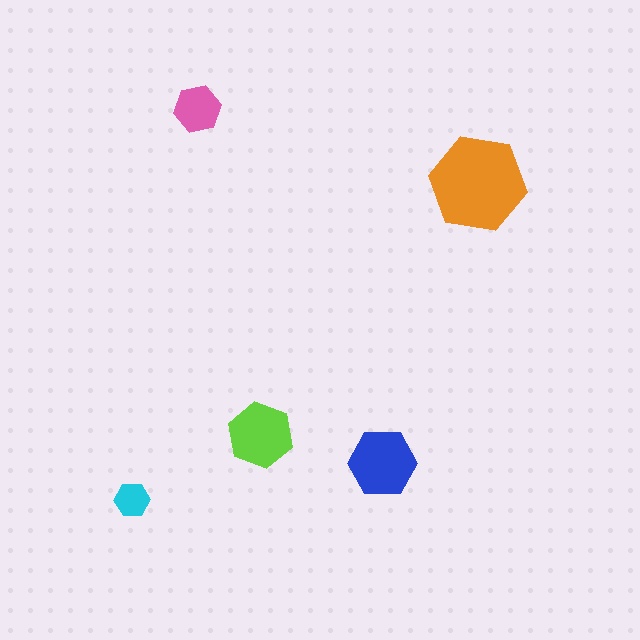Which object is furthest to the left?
The cyan hexagon is leftmost.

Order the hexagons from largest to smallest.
the orange one, the blue one, the lime one, the pink one, the cyan one.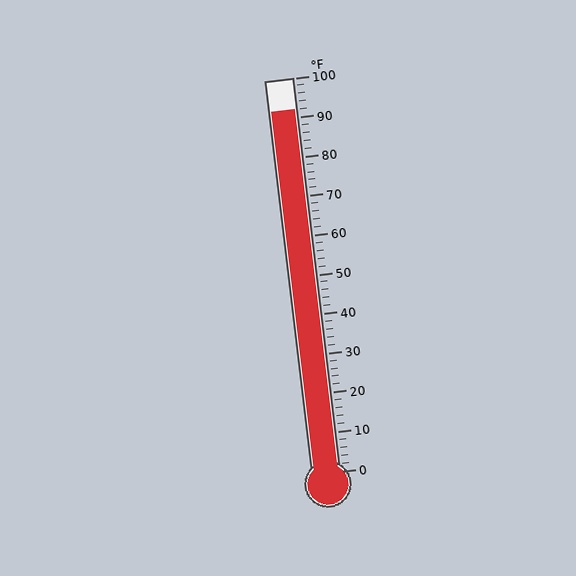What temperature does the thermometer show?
The thermometer shows approximately 92°F.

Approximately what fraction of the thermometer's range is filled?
The thermometer is filled to approximately 90% of its range.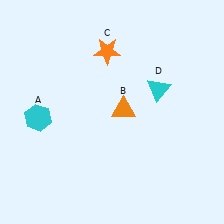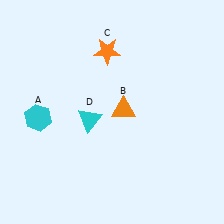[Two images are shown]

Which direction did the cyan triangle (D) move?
The cyan triangle (D) moved left.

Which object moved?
The cyan triangle (D) moved left.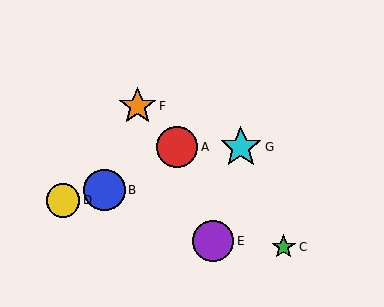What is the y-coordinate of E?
Object E is at y≈241.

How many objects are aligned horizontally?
2 objects (A, G) are aligned horizontally.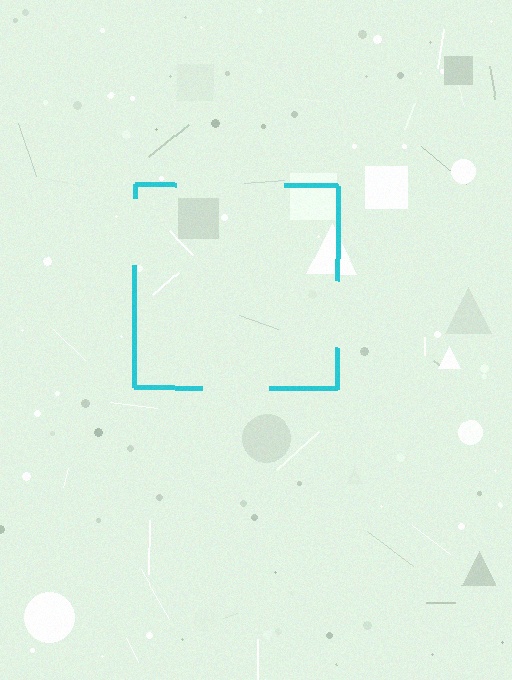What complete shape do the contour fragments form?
The contour fragments form a square.